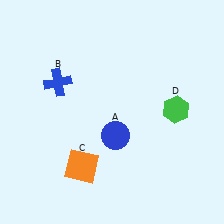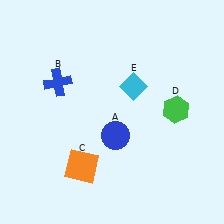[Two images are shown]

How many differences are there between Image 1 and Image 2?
There is 1 difference between the two images.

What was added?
A cyan diamond (E) was added in Image 2.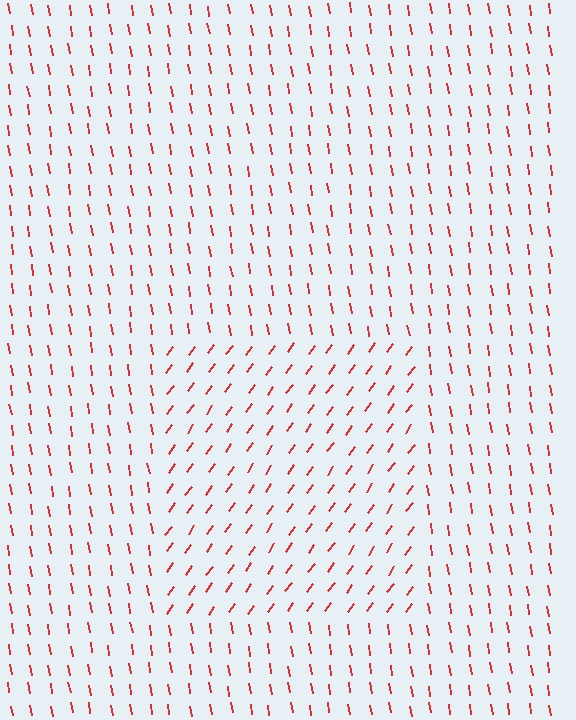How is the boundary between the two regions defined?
The boundary is defined purely by a change in line orientation (approximately 45 degrees difference). All lines are the same color and thickness.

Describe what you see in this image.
The image is filled with small red line segments. A rectangle region in the image has lines oriented differently from the surrounding lines, creating a visible texture boundary.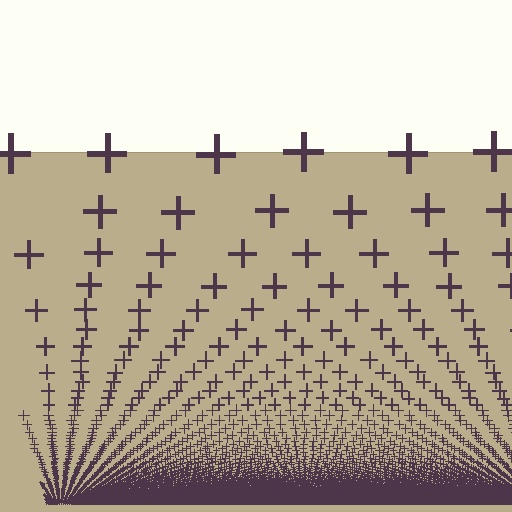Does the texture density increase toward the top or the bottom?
Density increases toward the bottom.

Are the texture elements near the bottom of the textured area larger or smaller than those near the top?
Smaller. The gradient is inverted — elements near the bottom are smaller and denser.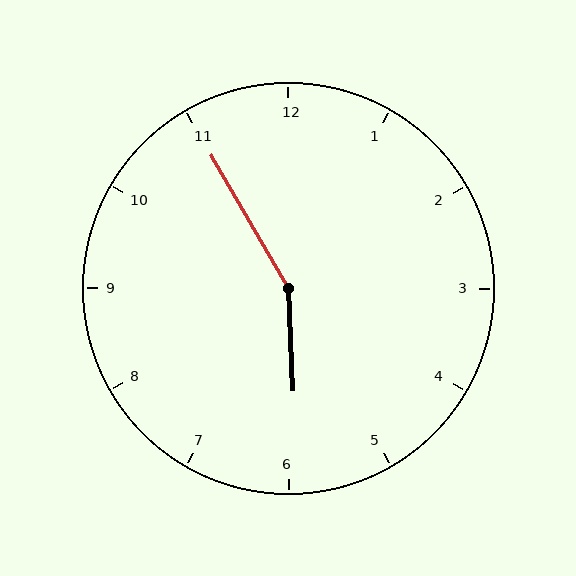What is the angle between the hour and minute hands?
Approximately 152 degrees.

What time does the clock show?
5:55.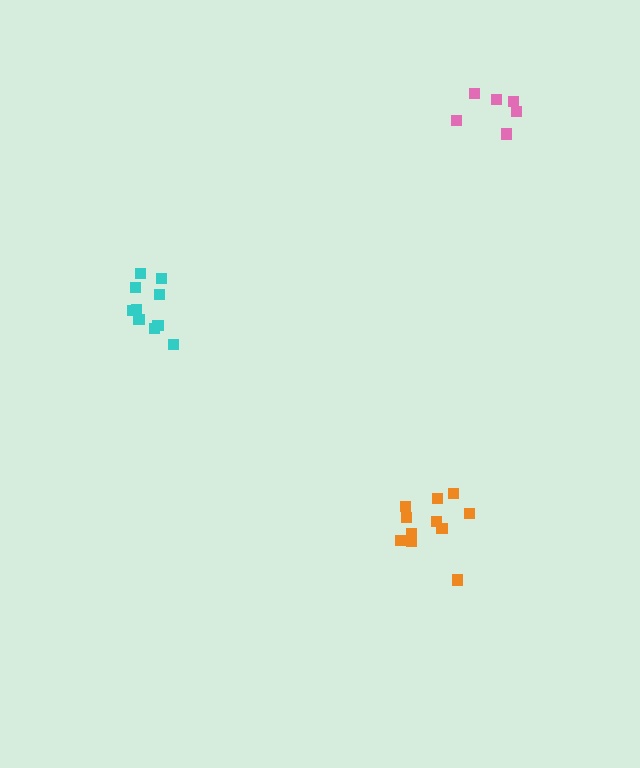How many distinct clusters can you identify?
There are 3 distinct clusters.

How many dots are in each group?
Group 1: 11 dots, Group 2: 6 dots, Group 3: 10 dots (27 total).